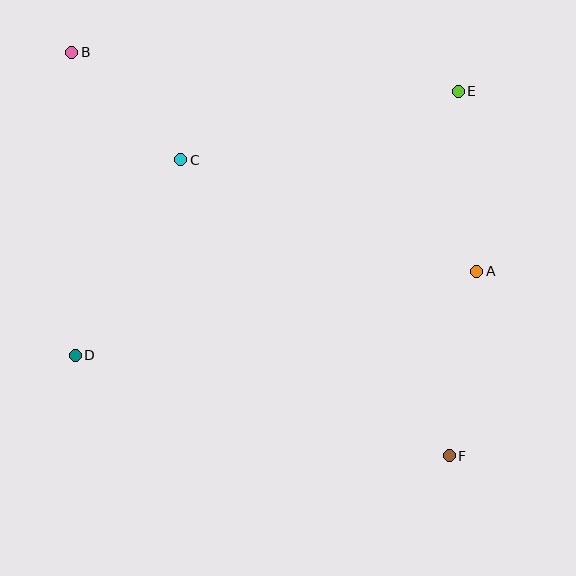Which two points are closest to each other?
Points B and C are closest to each other.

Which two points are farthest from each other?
Points B and F are farthest from each other.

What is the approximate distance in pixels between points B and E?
The distance between B and E is approximately 389 pixels.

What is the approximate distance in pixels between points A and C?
The distance between A and C is approximately 317 pixels.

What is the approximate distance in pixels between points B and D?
The distance between B and D is approximately 303 pixels.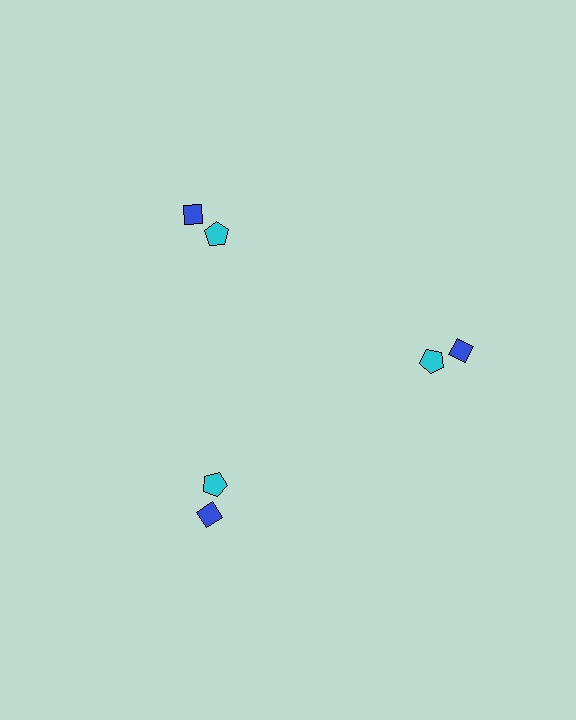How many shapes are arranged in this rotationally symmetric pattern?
There are 6 shapes, arranged in 3 groups of 2.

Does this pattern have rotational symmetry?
Yes, this pattern has 3-fold rotational symmetry. It looks the same after rotating 120 degrees around the center.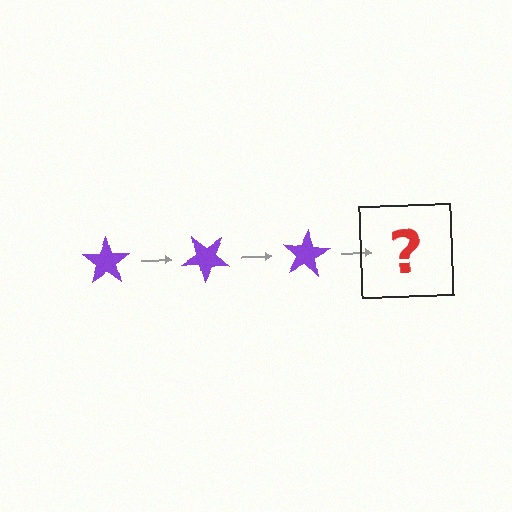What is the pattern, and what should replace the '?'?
The pattern is that the star rotates 40 degrees each step. The '?' should be a purple star rotated 120 degrees.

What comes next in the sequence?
The next element should be a purple star rotated 120 degrees.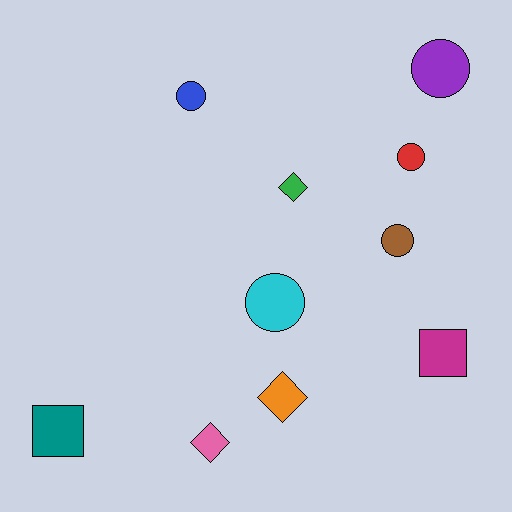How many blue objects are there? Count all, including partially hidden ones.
There is 1 blue object.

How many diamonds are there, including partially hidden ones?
There are 3 diamonds.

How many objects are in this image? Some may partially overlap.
There are 10 objects.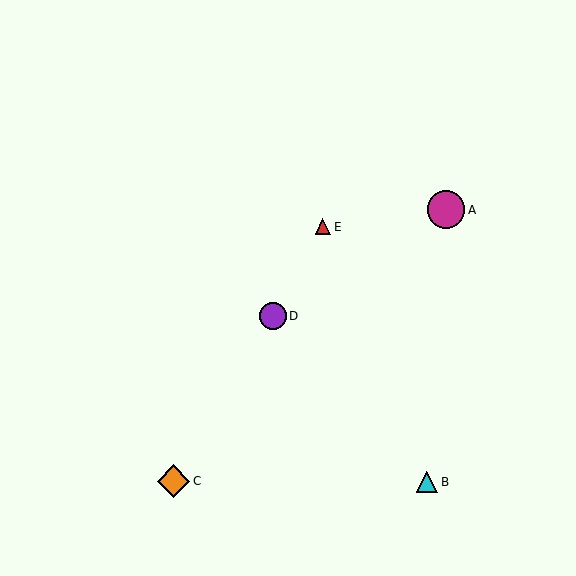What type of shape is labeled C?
Shape C is an orange diamond.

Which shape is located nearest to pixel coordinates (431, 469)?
The cyan triangle (labeled B) at (427, 482) is nearest to that location.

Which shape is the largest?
The magenta circle (labeled A) is the largest.